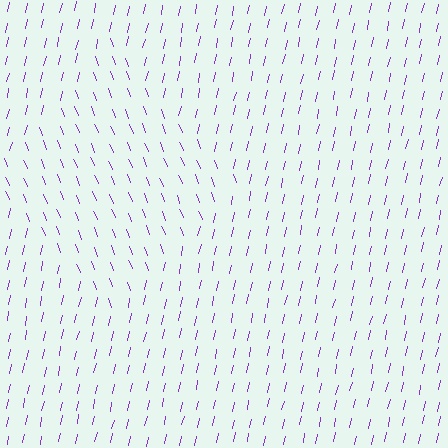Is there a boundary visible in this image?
Yes, there is a texture boundary formed by a change in line orientation.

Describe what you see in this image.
The image is filled with small purple line segments. A diamond region in the image has lines oriented differently from the surrounding lines, creating a visible texture boundary.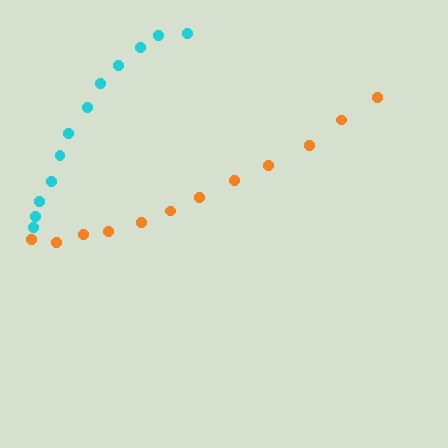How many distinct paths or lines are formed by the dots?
There are 2 distinct paths.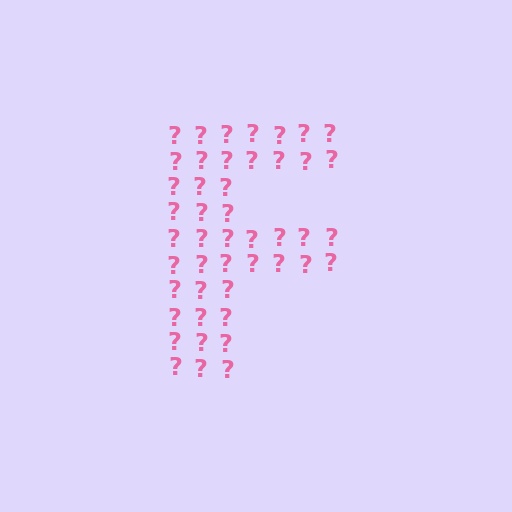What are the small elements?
The small elements are question marks.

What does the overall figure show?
The overall figure shows the letter F.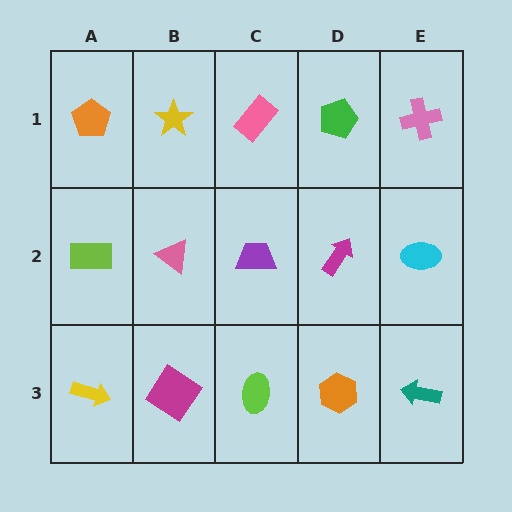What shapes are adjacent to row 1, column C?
A purple trapezoid (row 2, column C), a yellow star (row 1, column B), a green pentagon (row 1, column D).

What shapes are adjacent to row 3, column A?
A lime rectangle (row 2, column A), a magenta diamond (row 3, column B).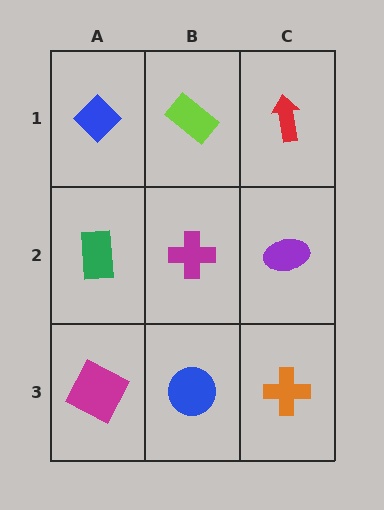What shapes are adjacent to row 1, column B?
A magenta cross (row 2, column B), a blue diamond (row 1, column A), a red arrow (row 1, column C).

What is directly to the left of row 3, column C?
A blue circle.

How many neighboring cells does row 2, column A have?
3.